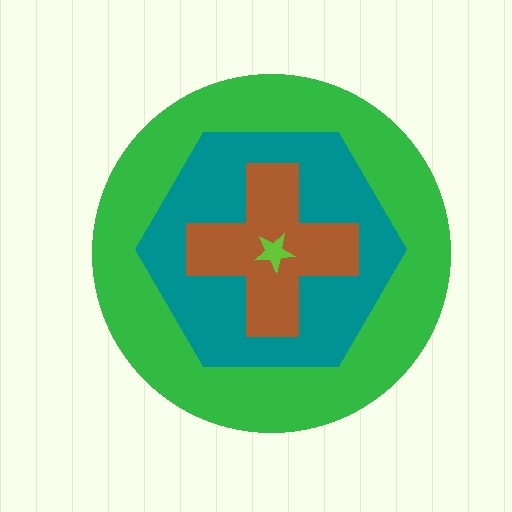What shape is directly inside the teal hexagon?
The brown cross.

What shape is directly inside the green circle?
The teal hexagon.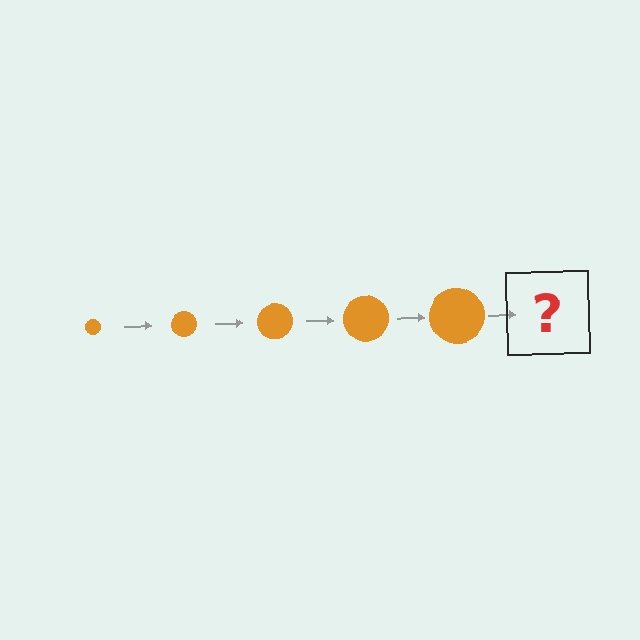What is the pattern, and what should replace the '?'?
The pattern is that the circle gets progressively larger each step. The '?' should be an orange circle, larger than the previous one.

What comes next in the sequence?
The next element should be an orange circle, larger than the previous one.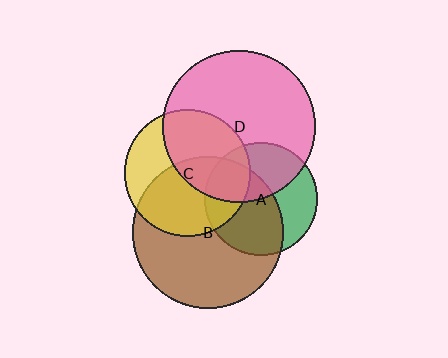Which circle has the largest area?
Circle D (pink).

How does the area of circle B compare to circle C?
Approximately 1.4 times.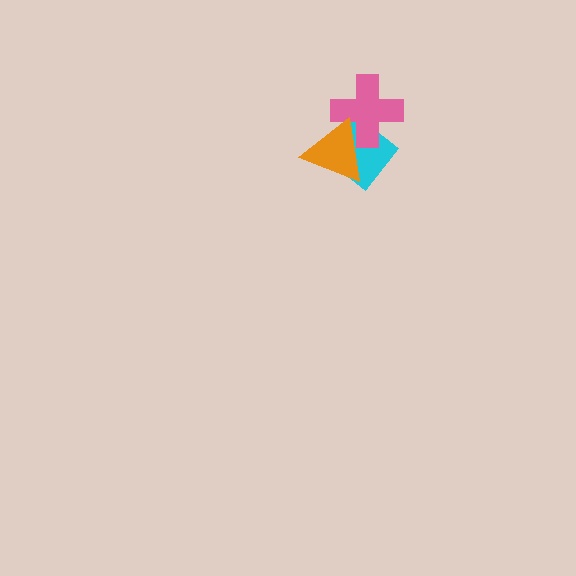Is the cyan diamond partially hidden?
Yes, it is partially covered by another shape.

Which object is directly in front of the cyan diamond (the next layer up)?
The pink cross is directly in front of the cyan diamond.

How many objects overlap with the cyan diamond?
2 objects overlap with the cyan diamond.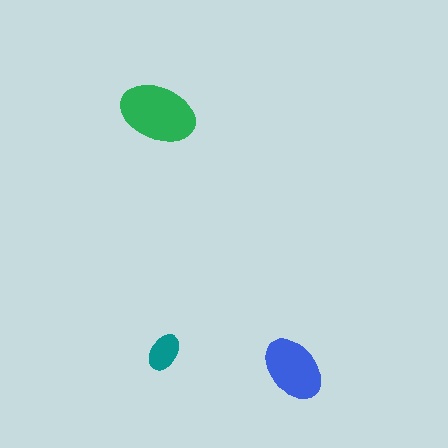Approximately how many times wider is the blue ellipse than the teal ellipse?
About 2 times wider.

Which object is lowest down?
The blue ellipse is bottommost.